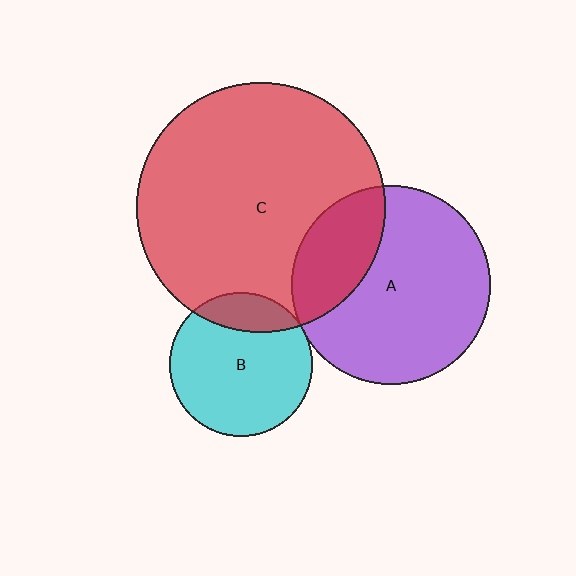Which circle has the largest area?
Circle C (red).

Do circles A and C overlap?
Yes.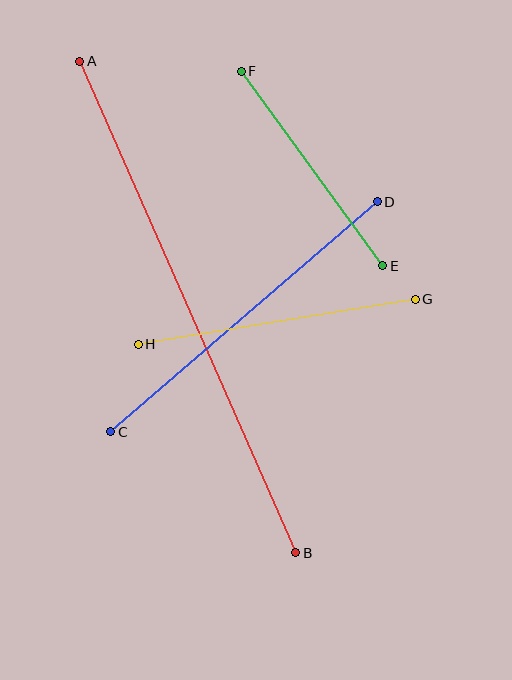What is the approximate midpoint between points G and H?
The midpoint is at approximately (277, 322) pixels.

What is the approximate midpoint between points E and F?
The midpoint is at approximately (312, 169) pixels.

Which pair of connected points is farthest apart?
Points A and B are farthest apart.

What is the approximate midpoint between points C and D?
The midpoint is at approximately (244, 317) pixels.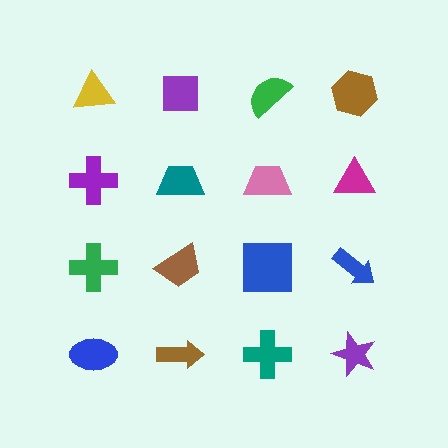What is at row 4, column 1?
A blue ellipse.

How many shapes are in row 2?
4 shapes.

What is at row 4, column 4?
A purple star.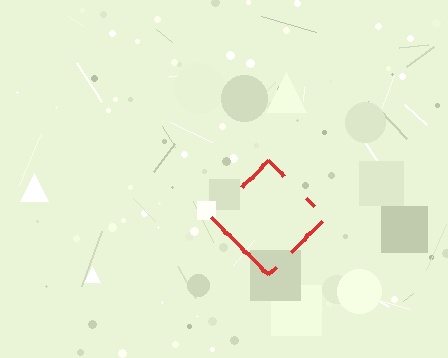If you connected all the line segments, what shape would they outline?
They would outline a diamond.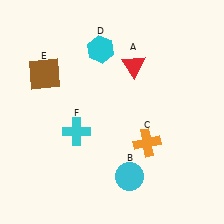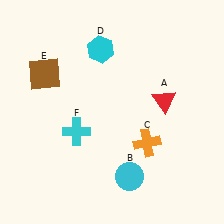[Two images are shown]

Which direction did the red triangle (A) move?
The red triangle (A) moved down.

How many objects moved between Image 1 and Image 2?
1 object moved between the two images.